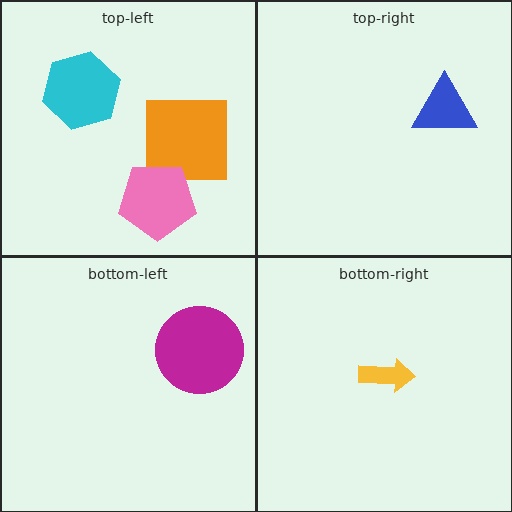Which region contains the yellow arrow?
The bottom-right region.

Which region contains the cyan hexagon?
The top-left region.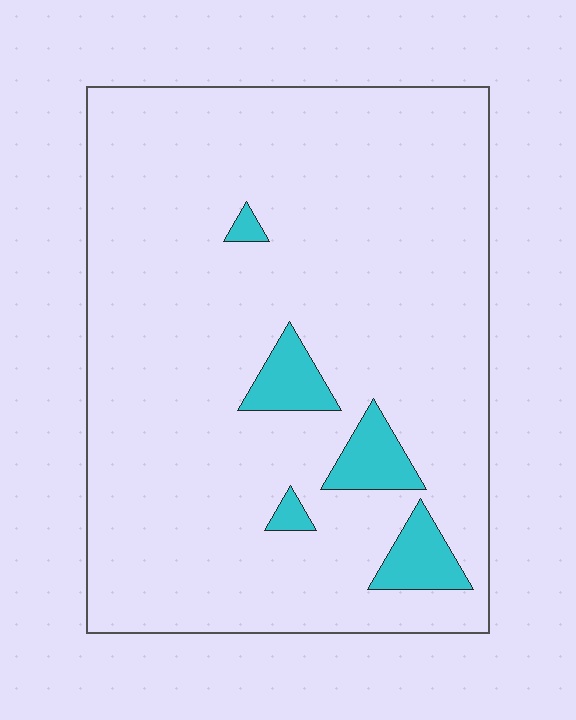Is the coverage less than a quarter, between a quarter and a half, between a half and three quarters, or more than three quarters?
Less than a quarter.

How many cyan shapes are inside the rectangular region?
5.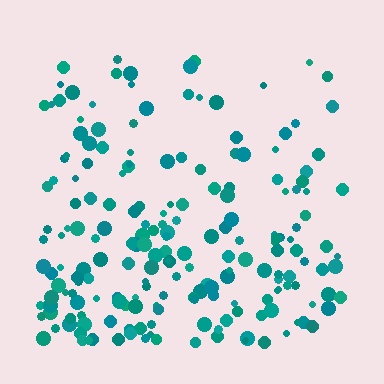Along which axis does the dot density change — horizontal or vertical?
Vertical.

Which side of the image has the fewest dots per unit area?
The top.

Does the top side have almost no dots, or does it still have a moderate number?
Still a moderate number, just noticeably fewer than the bottom.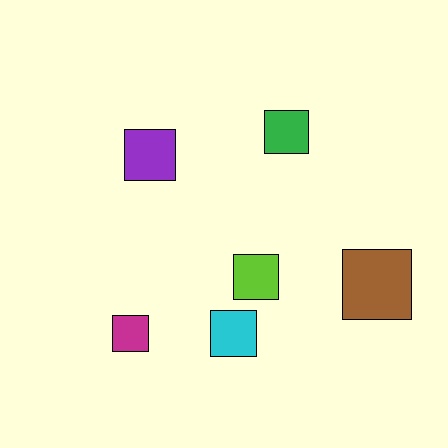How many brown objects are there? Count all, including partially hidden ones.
There is 1 brown object.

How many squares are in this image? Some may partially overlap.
There are 6 squares.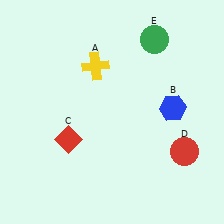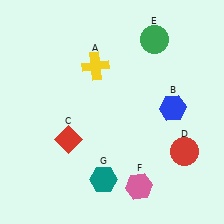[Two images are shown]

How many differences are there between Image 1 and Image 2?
There are 2 differences between the two images.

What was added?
A pink hexagon (F), a teal hexagon (G) were added in Image 2.